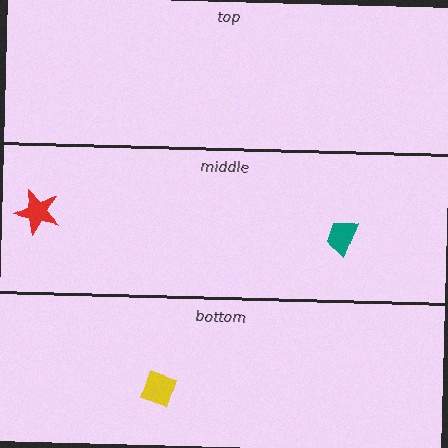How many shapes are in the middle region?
2.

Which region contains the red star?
The middle region.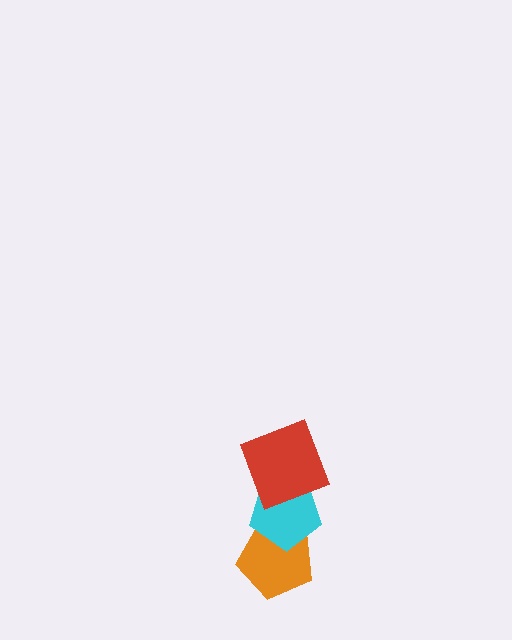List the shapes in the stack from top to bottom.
From top to bottom: the red square, the cyan pentagon, the orange pentagon.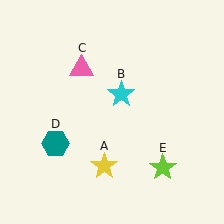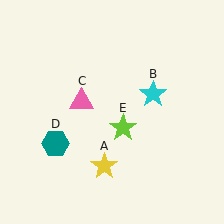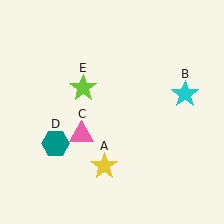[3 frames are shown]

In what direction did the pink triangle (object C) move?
The pink triangle (object C) moved down.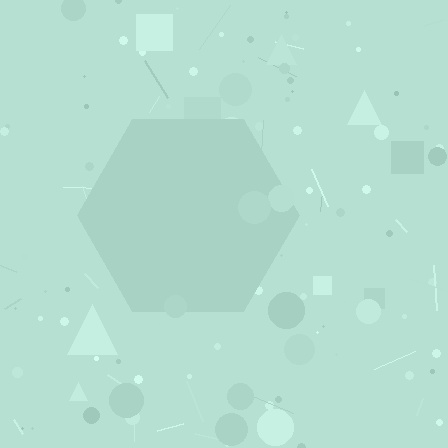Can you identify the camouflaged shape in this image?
The camouflaged shape is a hexagon.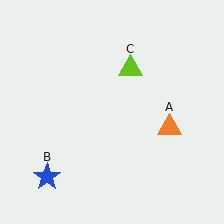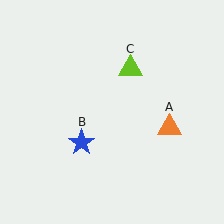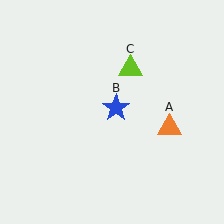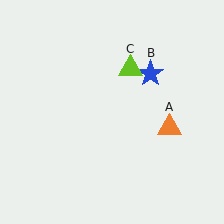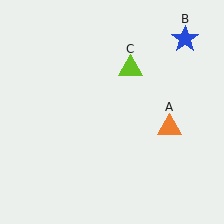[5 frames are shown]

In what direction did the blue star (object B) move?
The blue star (object B) moved up and to the right.